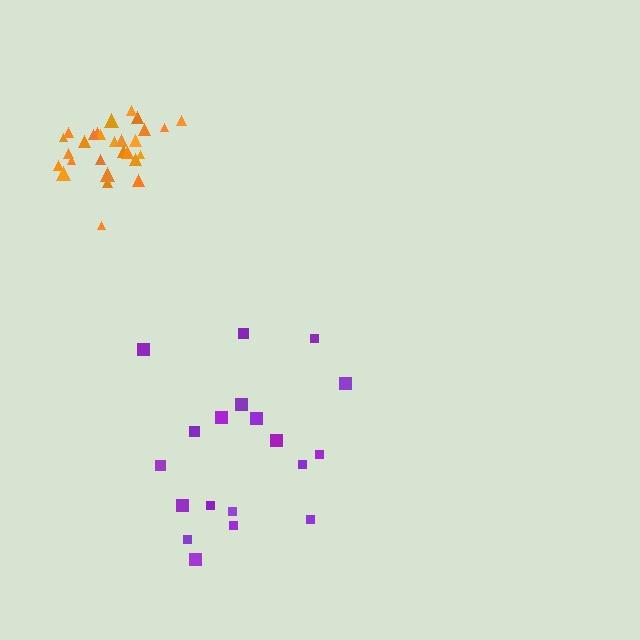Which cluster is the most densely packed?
Orange.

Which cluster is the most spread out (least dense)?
Purple.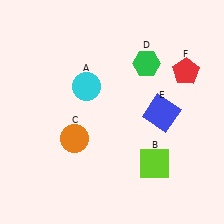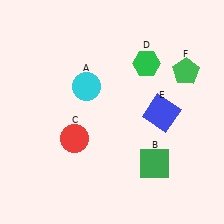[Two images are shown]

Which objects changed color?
B changed from lime to green. C changed from orange to red. F changed from red to green.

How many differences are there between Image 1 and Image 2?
There are 3 differences between the two images.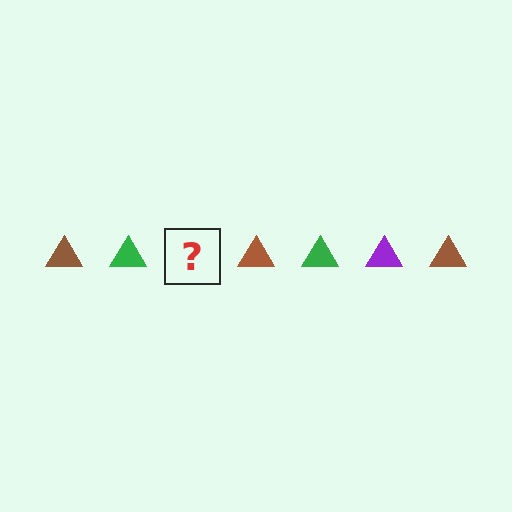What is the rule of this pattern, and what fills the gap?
The rule is that the pattern cycles through brown, green, purple triangles. The gap should be filled with a purple triangle.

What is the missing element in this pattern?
The missing element is a purple triangle.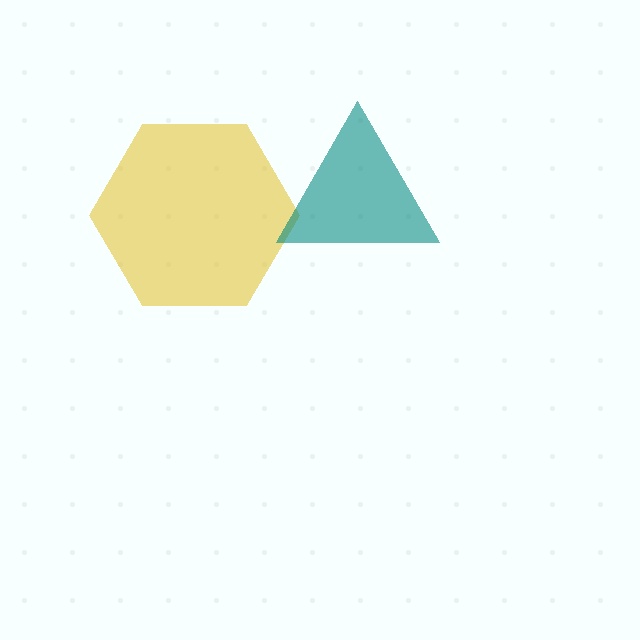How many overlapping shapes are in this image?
There are 2 overlapping shapes in the image.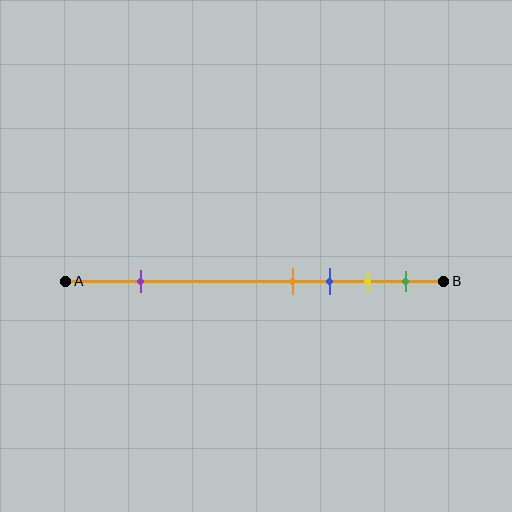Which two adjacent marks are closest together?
The orange and blue marks are the closest adjacent pair.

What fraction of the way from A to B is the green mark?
The green mark is approximately 90% (0.9) of the way from A to B.